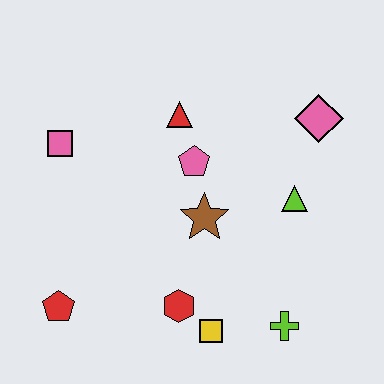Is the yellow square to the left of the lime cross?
Yes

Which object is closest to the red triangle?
The pink pentagon is closest to the red triangle.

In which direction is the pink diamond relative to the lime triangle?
The pink diamond is above the lime triangle.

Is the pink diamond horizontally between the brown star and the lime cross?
No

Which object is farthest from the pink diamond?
The red pentagon is farthest from the pink diamond.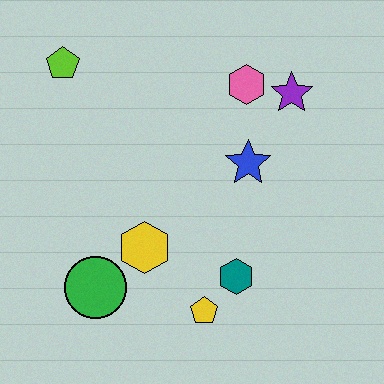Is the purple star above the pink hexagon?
No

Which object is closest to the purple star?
The pink hexagon is closest to the purple star.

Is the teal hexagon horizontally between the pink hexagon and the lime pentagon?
Yes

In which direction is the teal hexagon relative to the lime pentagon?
The teal hexagon is below the lime pentagon.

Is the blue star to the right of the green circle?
Yes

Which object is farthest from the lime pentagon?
The yellow pentagon is farthest from the lime pentagon.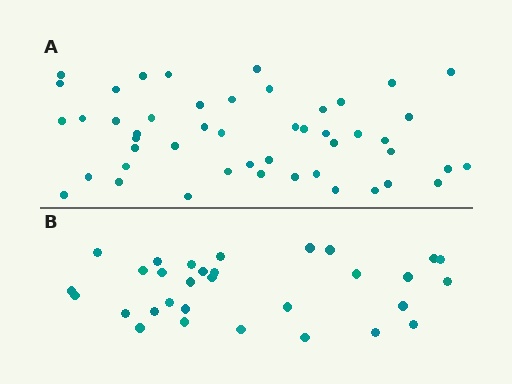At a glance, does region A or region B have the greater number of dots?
Region A (the top region) has more dots.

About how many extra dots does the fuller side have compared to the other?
Region A has approximately 15 more dots than region B.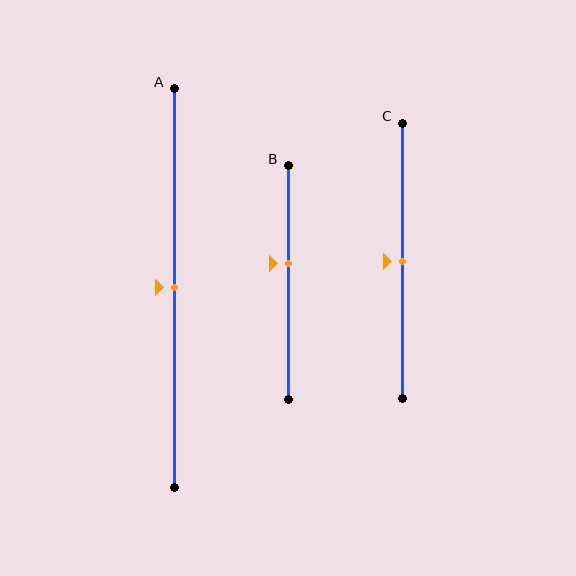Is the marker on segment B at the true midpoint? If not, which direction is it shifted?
No, the marker on segment B is shifted upward by about 8% of the segment length.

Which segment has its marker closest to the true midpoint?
Segment A has its marker closest to the true midpoint.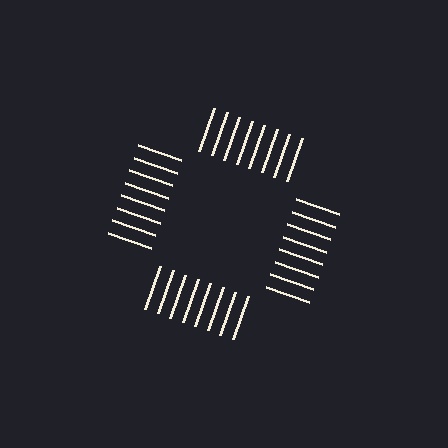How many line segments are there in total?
32 — 8 along each of the 4 edges.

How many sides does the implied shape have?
4 sides — the line-ends trace a square.